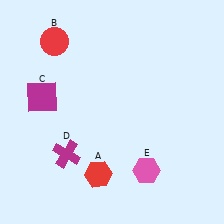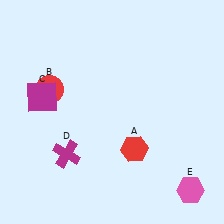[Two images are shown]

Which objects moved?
The objects that moved are: the red hexagon (A), the red circle (B), the pink hexagon (E).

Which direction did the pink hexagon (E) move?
The pink hexagon (E) moved right.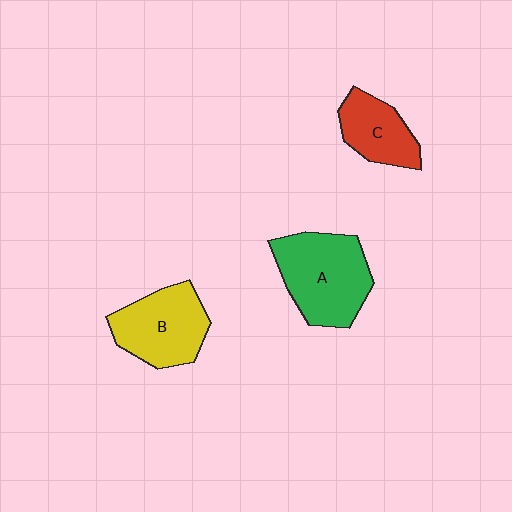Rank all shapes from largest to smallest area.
From largest to smallest: A (green), B (yellow), C (red).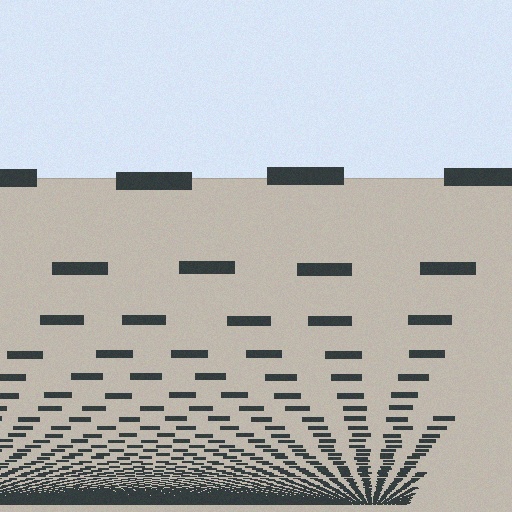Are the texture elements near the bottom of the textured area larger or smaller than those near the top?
Smaller. The gradient is inverted — elements near the bottom are smaller and denser.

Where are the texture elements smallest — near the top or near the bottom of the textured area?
Near the bottom.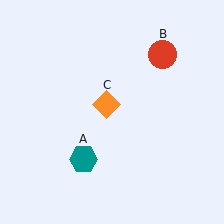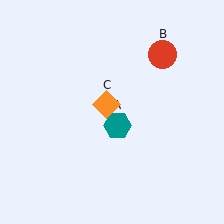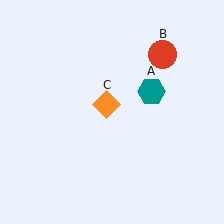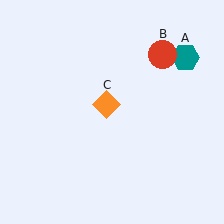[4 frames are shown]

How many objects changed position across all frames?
1 object changed position: teal hexagon (object A).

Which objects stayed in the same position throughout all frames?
Red circle (object B) and orange diamond (object C) remained stationary.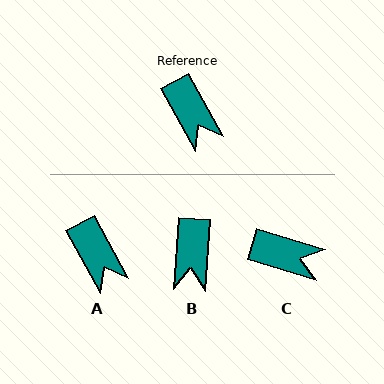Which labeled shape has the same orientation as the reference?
A.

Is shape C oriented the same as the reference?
No, it is off by about 45 degrees.